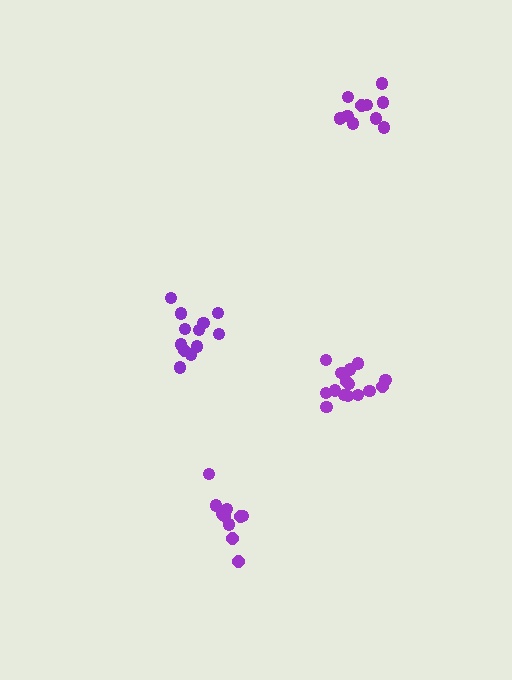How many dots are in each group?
Group 1: 10 dots, Group 2: 15 dots, Group 3: 10 dots, Group 4: 12 dots (47 total).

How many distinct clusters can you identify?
There are 4 distinct clusters.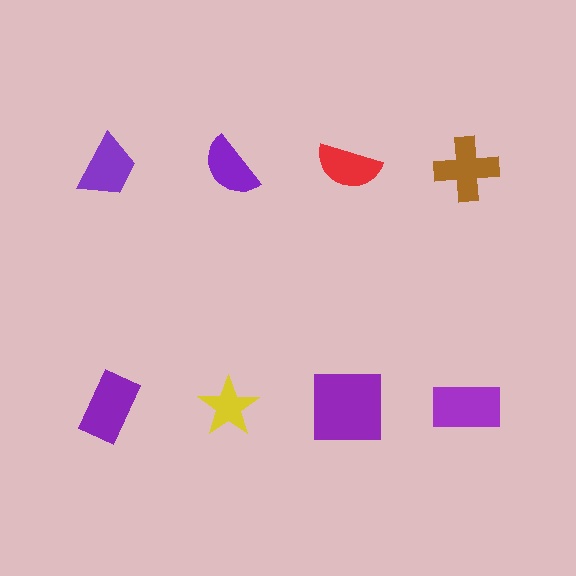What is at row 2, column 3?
A purple square.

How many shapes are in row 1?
4 shapes.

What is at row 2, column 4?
A purple rectangle.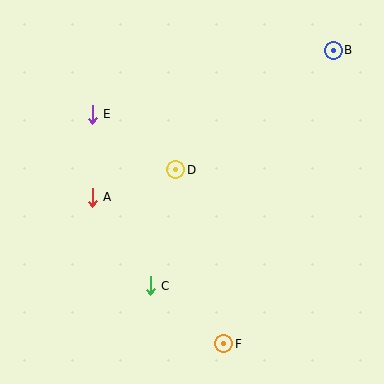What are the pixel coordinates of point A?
Point A is at (92, 197).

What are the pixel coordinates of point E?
Point E is at (92, 114).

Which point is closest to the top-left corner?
Point E is closest to the top-left corner.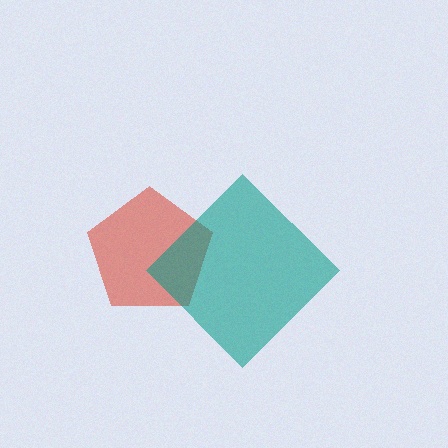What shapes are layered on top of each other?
The layered shapes are: a red pentagon, a teal diamond.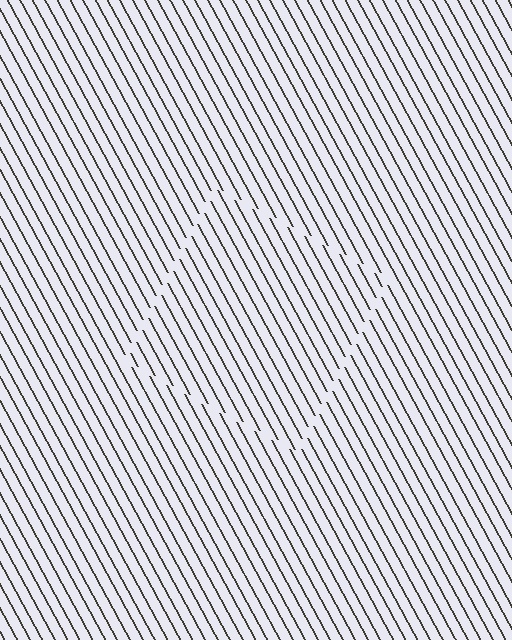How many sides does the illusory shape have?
4 sides — the line-ends trace a square.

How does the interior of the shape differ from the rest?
The interior of the shape contains the same grating, shifted by half a period — the contour is defined by the phase discontinuity where line-ends from the inner and outer gratings abut.